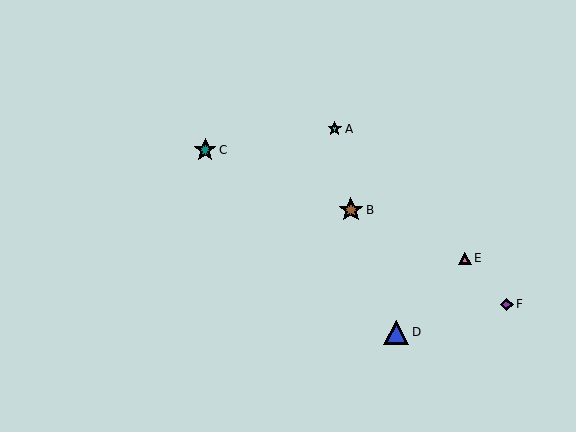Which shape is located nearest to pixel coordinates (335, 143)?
The cyan star (labeled A) at (335, 129) is nearest to that location.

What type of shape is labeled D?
Shape D is a blue triangle.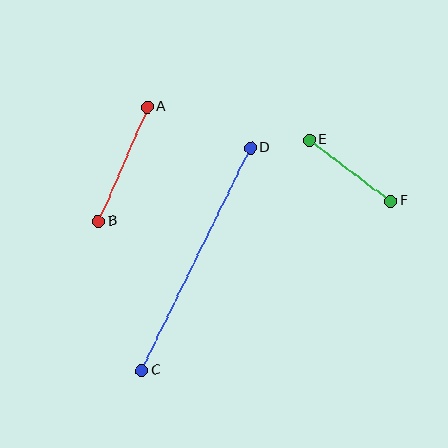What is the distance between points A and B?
The distance is approximately 124 pixels.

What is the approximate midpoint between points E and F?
The midpoint is at approximately (350, 170) pixels.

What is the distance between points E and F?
The distance is approximately 102 pixels.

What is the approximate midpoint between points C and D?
The midpoint is at approximately (196, 259) pixels.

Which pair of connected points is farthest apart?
Points C and D are farthest apart.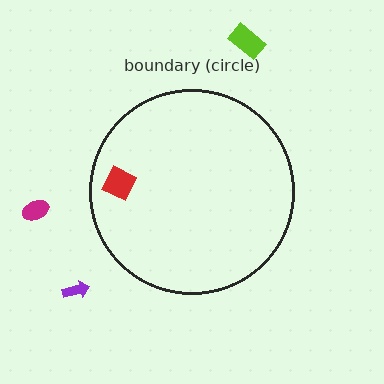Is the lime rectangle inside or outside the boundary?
Outside.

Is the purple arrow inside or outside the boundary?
Outside.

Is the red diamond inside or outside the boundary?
Inside.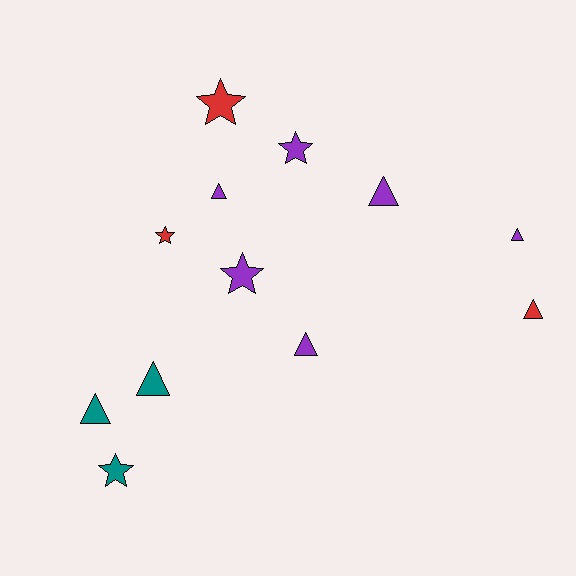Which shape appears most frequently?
Triangle, with 7 objects.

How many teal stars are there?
There is 1 teal star.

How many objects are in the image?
There are 12 objects.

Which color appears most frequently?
Purple, with 6 objects.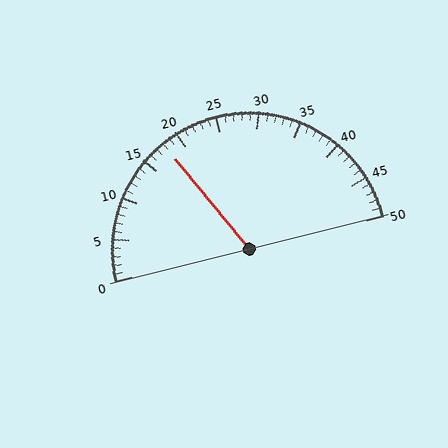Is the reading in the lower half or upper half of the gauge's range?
The reading is in the lower half of the range (0 to 50).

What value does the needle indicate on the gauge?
The needle indicates approximately 18.